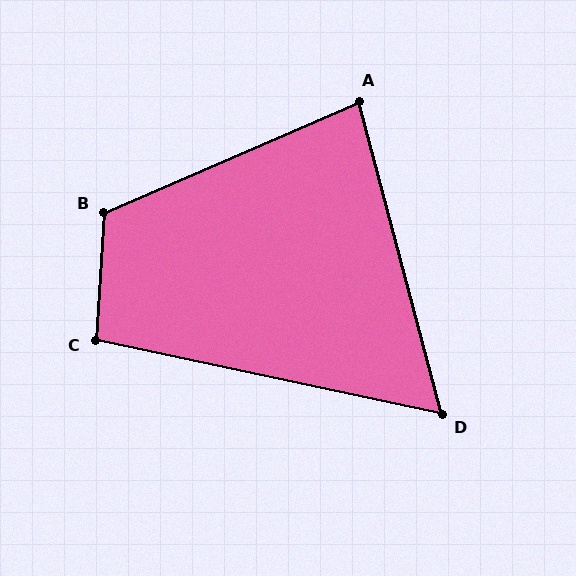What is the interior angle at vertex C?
Approximately 98 degrees (obtuse).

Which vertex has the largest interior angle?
B, at approximately 117 degrees.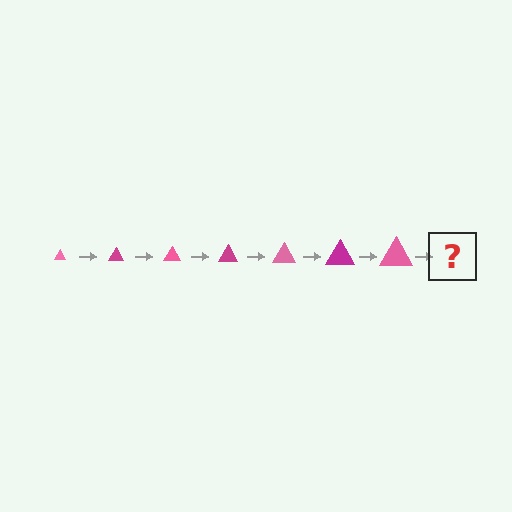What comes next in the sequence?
The next element should be a magenta triangle, larger than the previous one.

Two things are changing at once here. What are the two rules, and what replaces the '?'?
The two rules are that the triangle grows larger each step and the color cycles through pink and magenta. The '?' should be a magenta triangle, larger than the previous one.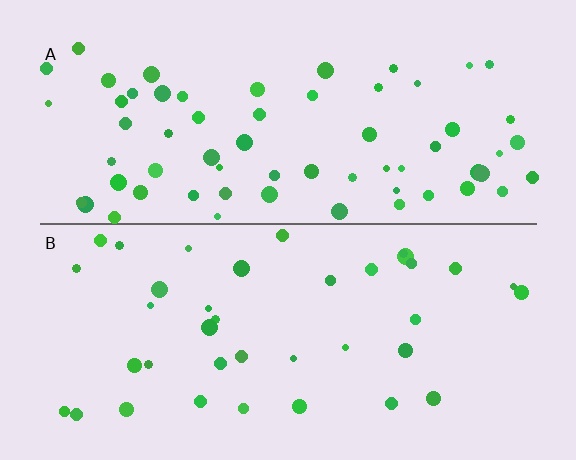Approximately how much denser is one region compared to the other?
Approximately 1.7× — region A over region B.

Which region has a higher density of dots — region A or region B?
A (the top).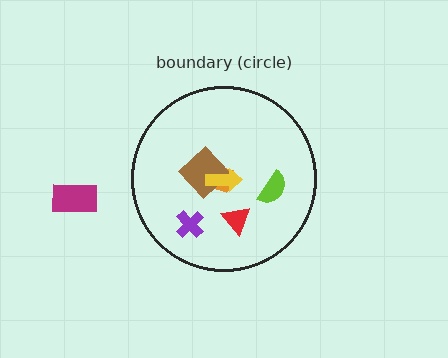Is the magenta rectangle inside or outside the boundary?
Outside.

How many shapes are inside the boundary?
6 inside, 1 outside.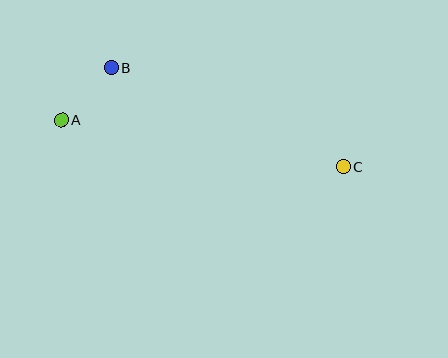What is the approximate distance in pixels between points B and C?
The distance between B and C is approximately 252 pixels.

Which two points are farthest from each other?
Points A and C are farthest from each other.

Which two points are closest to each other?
Points A and B are closest to each other.